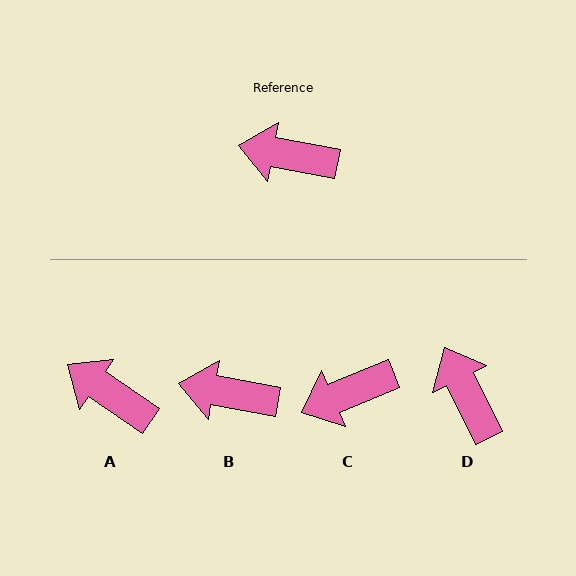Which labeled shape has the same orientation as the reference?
B.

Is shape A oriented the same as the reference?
No, it is off by about 24 degrees.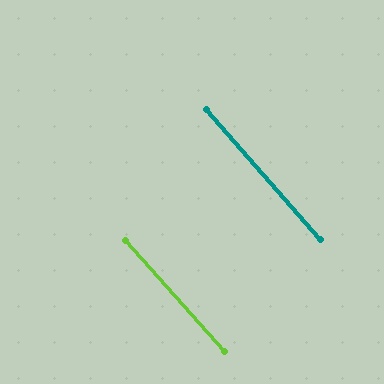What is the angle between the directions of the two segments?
Approximately 1 degree.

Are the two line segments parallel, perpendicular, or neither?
Parallel — their directions differ by only 0.6°.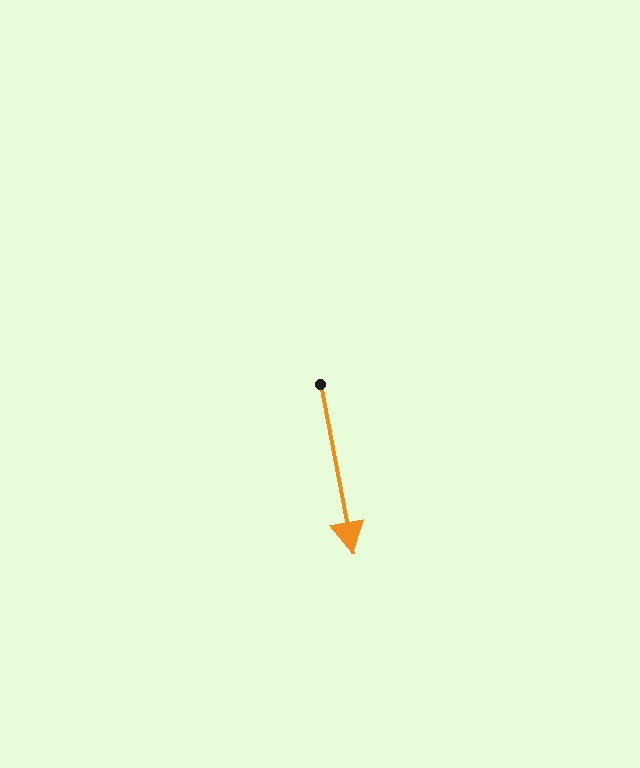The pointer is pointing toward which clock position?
Roughly 6 o'clock.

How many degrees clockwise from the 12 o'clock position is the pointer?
Approximately 169 degrees.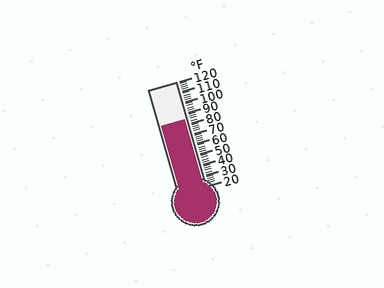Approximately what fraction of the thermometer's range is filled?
The thermometer is filled to approximately 65% of its range.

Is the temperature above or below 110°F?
The temperature is below 110°F.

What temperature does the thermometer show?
The thermometer shows approximately 84°F.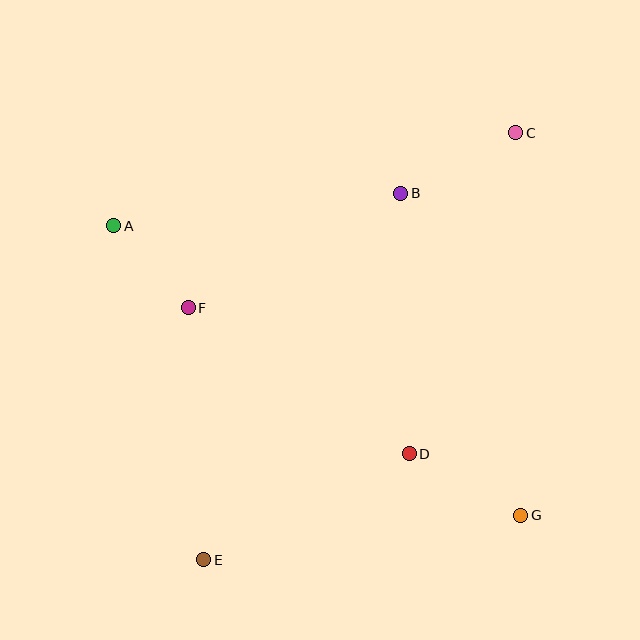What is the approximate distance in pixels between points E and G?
The distance between E and G is approximately 320 pixels.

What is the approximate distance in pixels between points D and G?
The distance between D and G is approximately 127 pixels.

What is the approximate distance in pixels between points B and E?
The distance between B and E is approximately 416 pixels.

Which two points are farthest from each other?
Points C and E are farthest from each other.